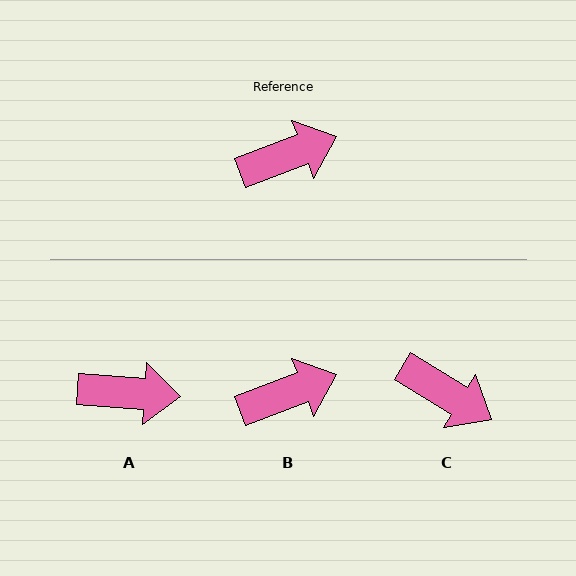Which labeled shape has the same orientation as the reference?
B.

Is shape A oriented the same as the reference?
No, it is off by about 25 degrees.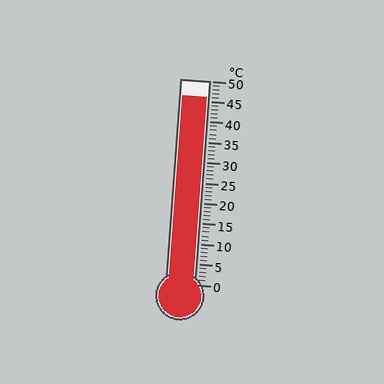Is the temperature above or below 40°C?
The temperature is above 40°C.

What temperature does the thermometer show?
The thermometer shows approximately 46°C.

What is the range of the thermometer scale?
The thermometer scale ranges from 0°C to 50°C.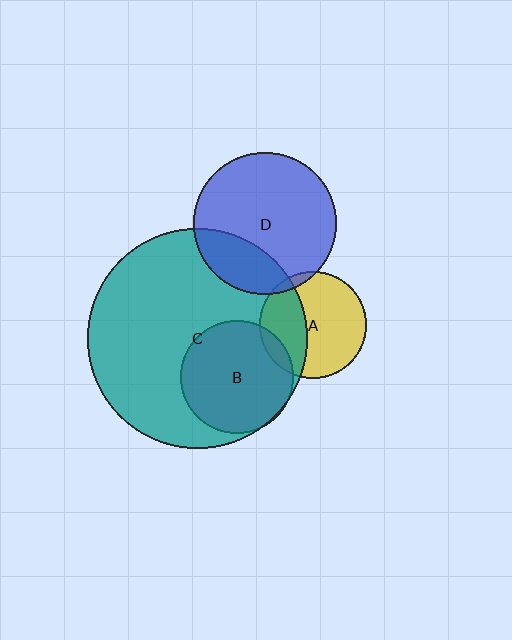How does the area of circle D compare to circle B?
Approximately 1.6 times.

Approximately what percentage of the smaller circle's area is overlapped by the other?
Approximately 25%.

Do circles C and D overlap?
Yes.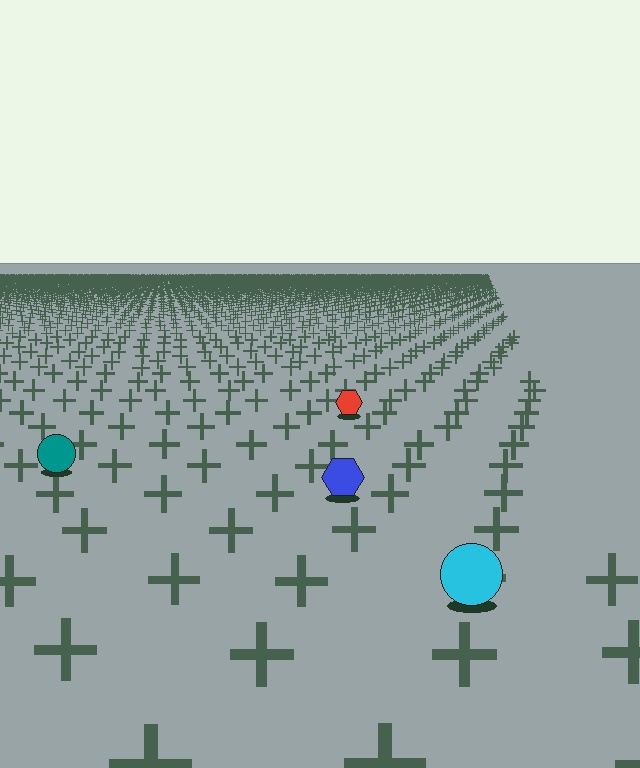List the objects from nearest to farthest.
From nearest to farthest: the cyan circle, the blue hexagon, the teal circle, the red hexagon.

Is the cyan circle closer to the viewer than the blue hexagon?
Yes. The cyan circle is closer — you can tell from the texture gradient: the ground texture is coarser near it.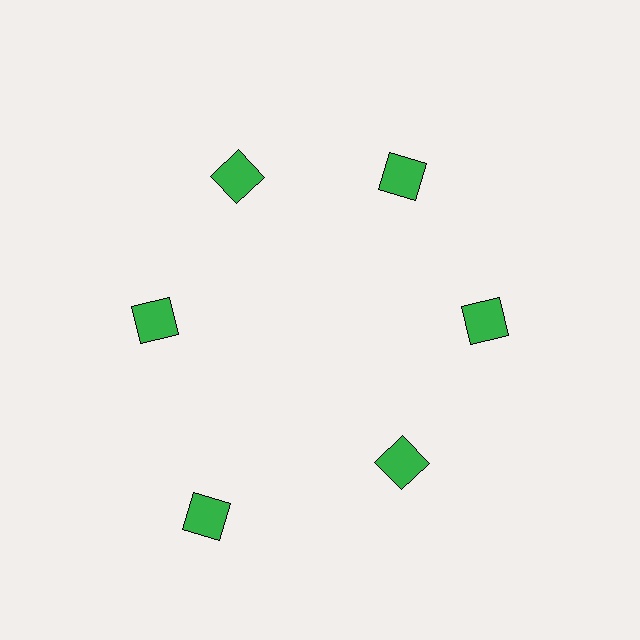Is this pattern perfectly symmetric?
No. The 6 green squares are arranged in a ring, but one element near the 7 o'clock position is pushed outward from the center, breaking the 6-fold rotational symmetry.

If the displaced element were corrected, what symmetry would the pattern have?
It would have 6-fold rotational symmetry — the pattern would map onto itself every 60 degrees.